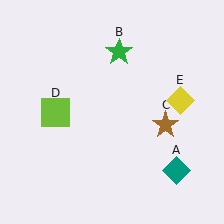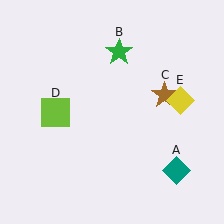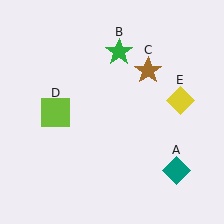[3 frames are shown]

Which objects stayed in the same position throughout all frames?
Teal diamond (object A) and green star (object B) and lime square (object D) and yellow diamond (object E) remained stationary.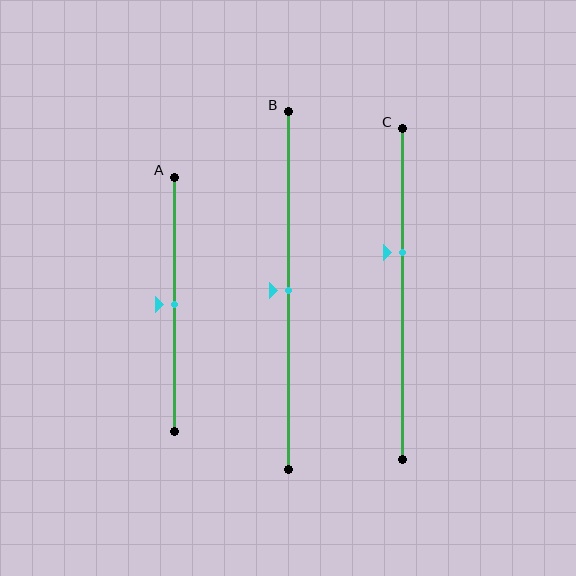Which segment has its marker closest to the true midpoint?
Segment A has its marker closest to the true midpoint.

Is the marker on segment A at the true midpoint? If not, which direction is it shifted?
Yes, the marker on segment A is at the true midpoint.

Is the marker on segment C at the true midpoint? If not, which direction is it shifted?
No, the marker on segment C is shifted upward by about 13% of the segment length.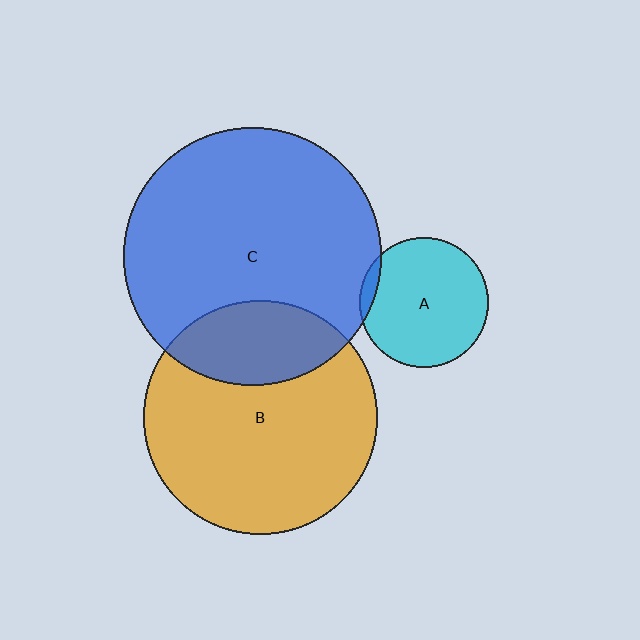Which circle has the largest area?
Circle C (blue).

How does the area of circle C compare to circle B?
Approximately 1.2 times.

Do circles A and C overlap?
Yes.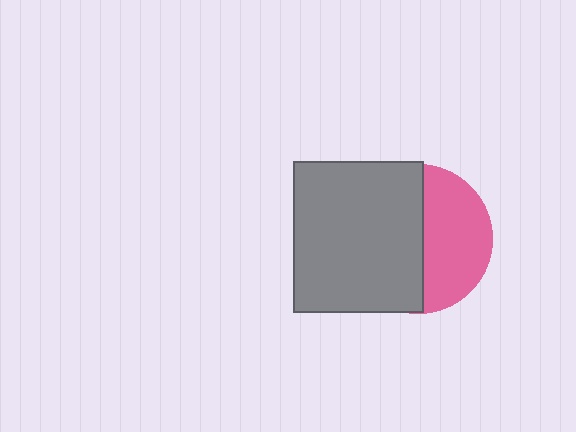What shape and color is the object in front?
The object in front is a gray rectangle.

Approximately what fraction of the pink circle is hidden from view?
Roughly 55% of the pink circle is hidden behind the gray rectangle.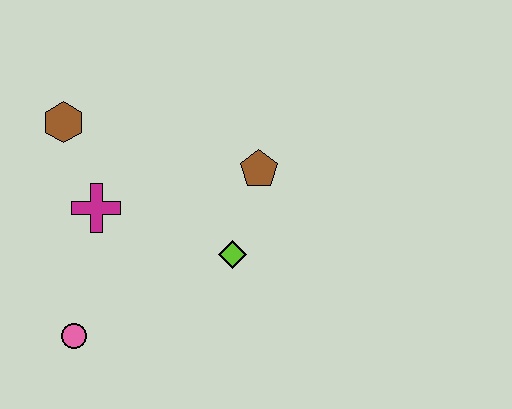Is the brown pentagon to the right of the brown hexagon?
Yes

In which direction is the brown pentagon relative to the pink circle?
The brown pentagon is to the right of the pink circle.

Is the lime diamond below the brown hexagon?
Yes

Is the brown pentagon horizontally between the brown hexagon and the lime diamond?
No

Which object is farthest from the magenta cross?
The brown pentagon is farthest from the magenta cross.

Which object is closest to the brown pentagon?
The lime diamond is closest to the brown pentagon.